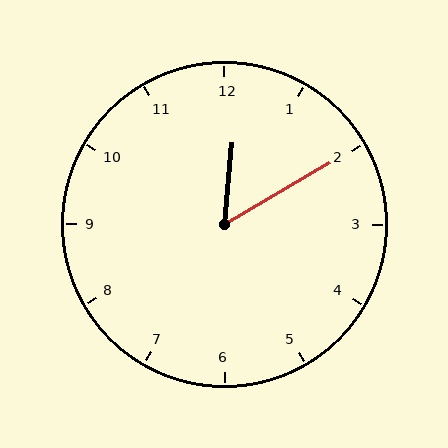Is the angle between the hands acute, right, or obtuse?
It is acute.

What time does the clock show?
12:10.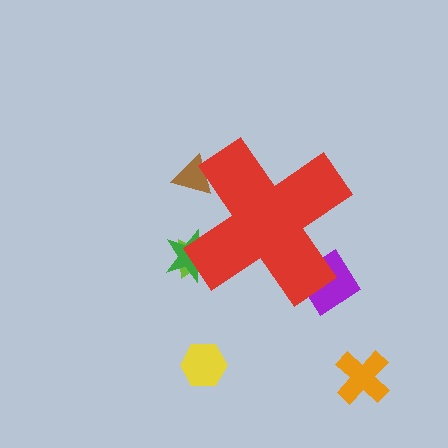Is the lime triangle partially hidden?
Yes, the lime triangle is partially hidden behind the red cross.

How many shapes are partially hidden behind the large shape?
4 shapes are partially hidden.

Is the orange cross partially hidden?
No, the orange cross is fully visible.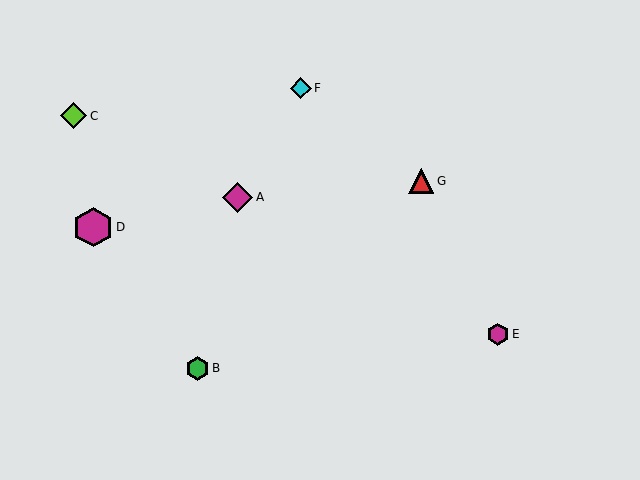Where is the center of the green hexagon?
The center of the green hexagon is at (198, 368).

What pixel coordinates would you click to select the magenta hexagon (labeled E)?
Click at (498, 334) to select the magenta hexagon E.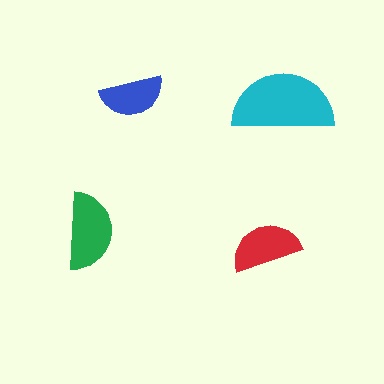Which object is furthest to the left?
The green semicircle is leftmost.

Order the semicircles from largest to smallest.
the cyan one, the green one, the red one, the blue one.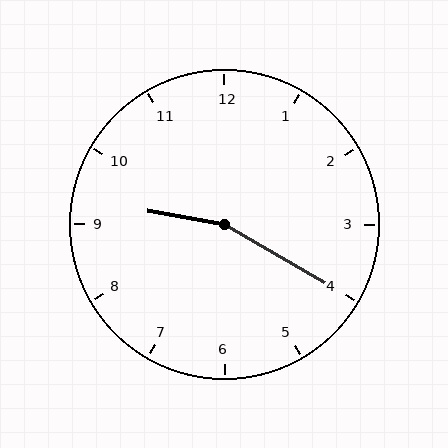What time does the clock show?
9:20.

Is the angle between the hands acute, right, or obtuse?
It is obtuse.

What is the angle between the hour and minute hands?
Approximately 160 degrees.